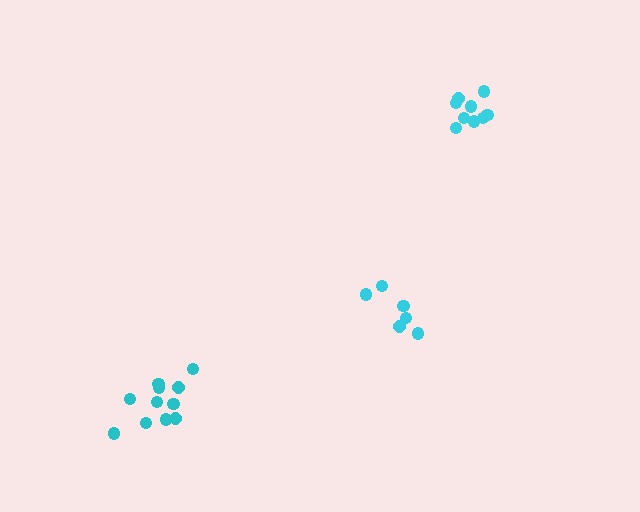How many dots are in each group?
Group 1: 6 dots, Group 2: 11 dots, Group 3: 10 dots (27 total).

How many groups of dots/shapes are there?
There are 3 groups.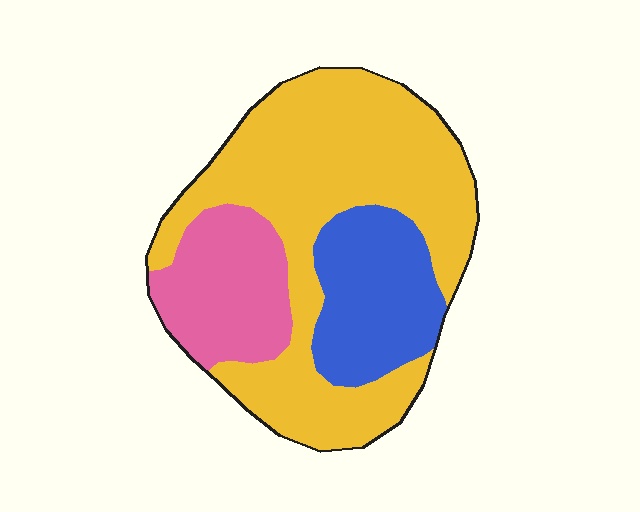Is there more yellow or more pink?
Yellow.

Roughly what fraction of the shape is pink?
Pink covers 20% of the shape.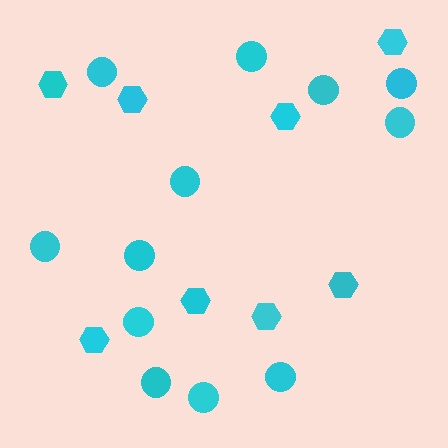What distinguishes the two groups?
There are 2 groups: one group of hexagons (8) and one group of circles (12).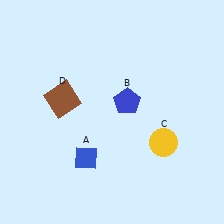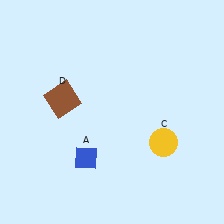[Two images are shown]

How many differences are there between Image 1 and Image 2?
There is 1 difference between the two images.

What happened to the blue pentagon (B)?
The blue pentagon (B) was removed in Image 2. It was in the top-right area of Image 1.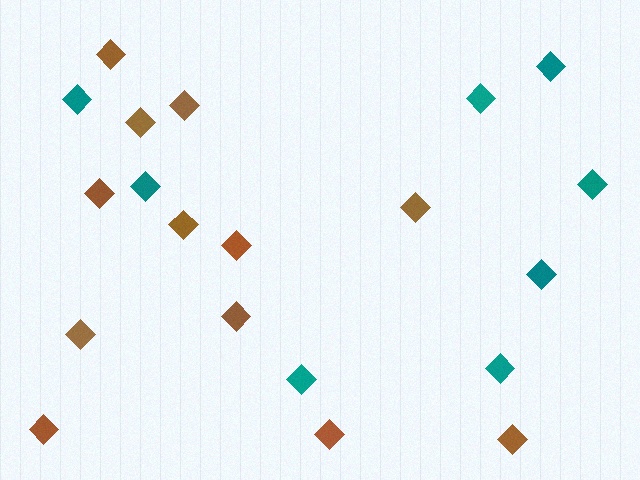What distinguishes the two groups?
There are 2 groups: one group of brown diamonds (12) and one group of teal diamonds (8).